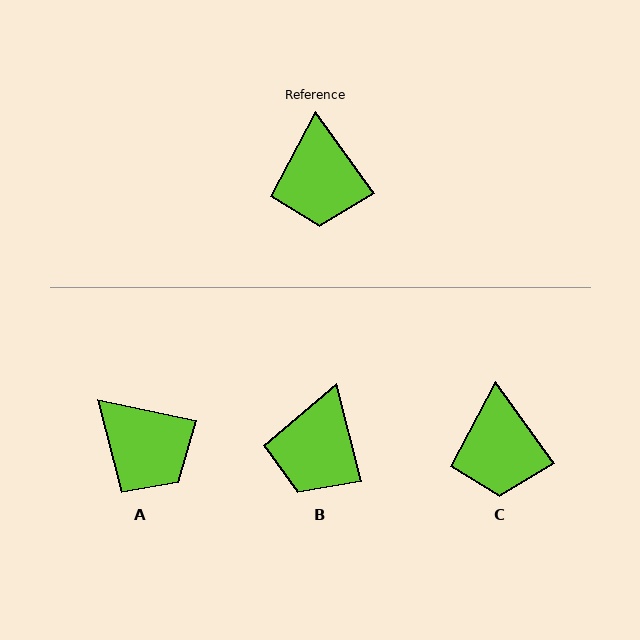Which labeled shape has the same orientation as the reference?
C.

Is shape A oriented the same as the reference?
No, it is off by about 42 degrees.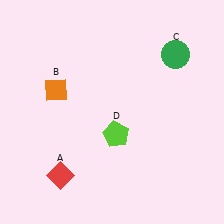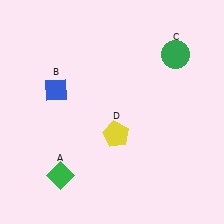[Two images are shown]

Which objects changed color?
A changed from red to green. B changed from orange to blue. D changed from lime to yellow.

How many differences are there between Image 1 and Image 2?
There are 3 differences between the two images.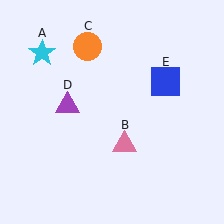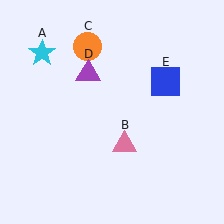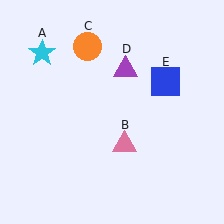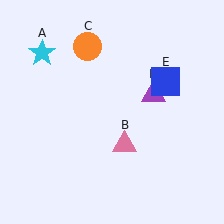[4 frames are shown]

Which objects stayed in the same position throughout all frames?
Cyan star (object A) and pink triangle (object B) and orange circle (object C) and blue square (object E) remained stationary.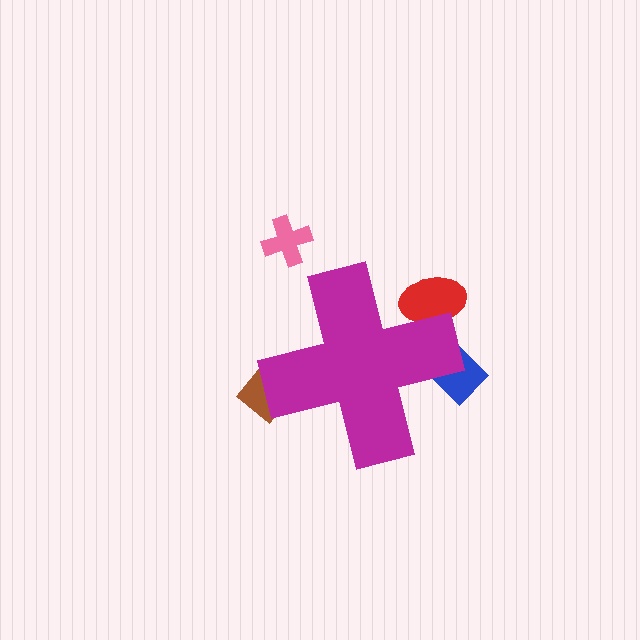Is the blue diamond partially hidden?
Yes, the blue diamond is partially hidden behind the magenta cross.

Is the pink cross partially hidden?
No, the pink cross is fully visible.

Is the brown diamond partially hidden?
Yes, the brown diamond is partially hidden behind the magenta cross.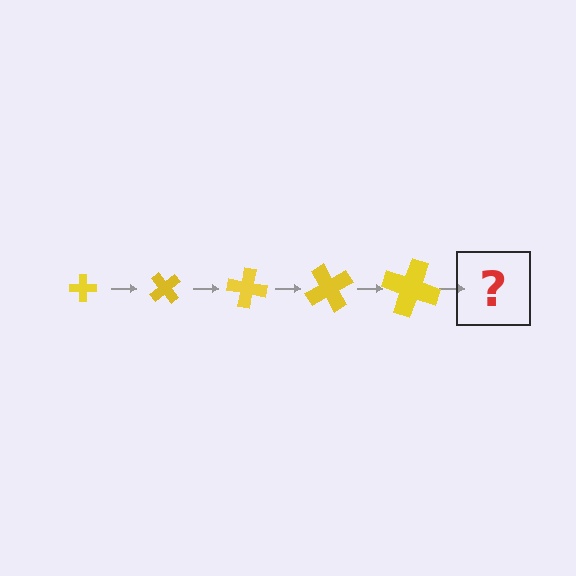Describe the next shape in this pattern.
It should be a cross, larger than the previous one and rotated 250 degrees from the start.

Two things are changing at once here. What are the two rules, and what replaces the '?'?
The two rules are that the cross grows larger each step and it rotates 50 degrees each step. The '?' should be a cross, larger than the previous one and rotated 250 degrees from the start.